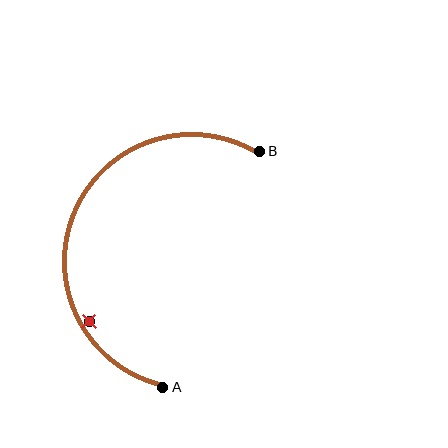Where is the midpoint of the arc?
The arc midpoint is the point on the curve farthest from the straight line joining A and B. It sits to the left of that line.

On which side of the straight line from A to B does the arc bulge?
The arc bulges to the left of the straight line connecting A and B.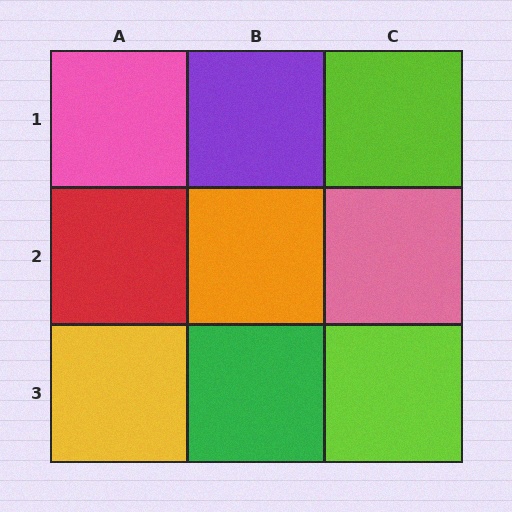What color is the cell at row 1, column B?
Purple.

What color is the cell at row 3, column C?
Lime.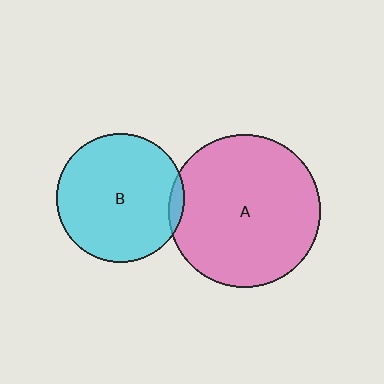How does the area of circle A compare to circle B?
Approximately 1.4 times.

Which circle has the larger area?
Circle A (pink).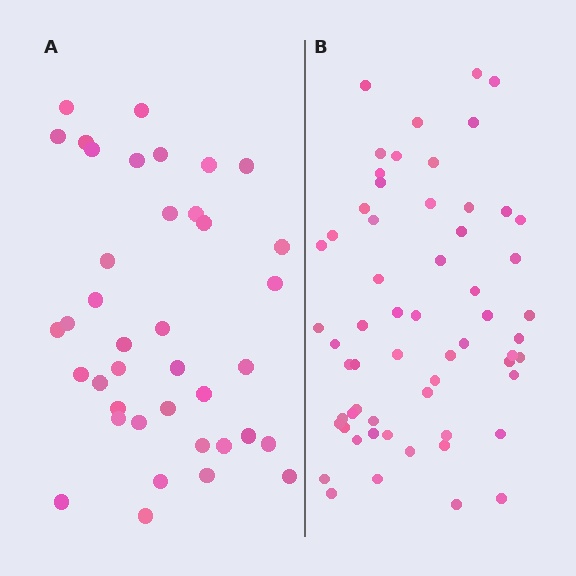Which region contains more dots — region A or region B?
Region B (the right region) has more dots.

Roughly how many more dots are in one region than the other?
Region B has approximately 20 more dots than region A.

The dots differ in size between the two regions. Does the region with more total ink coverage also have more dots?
No. Region A has more total ink coverage because its dots are larger, but region B actually contains more individual dots. Total area can be misleading — the number of items is what matters here.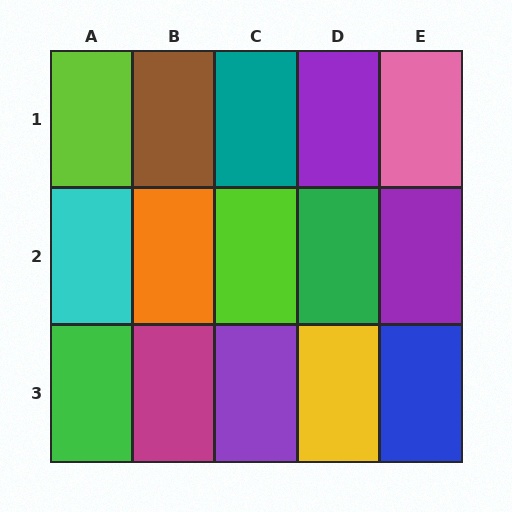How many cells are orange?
1 cell is orange.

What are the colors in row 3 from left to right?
Green, magenta, purple, yellow, blue.